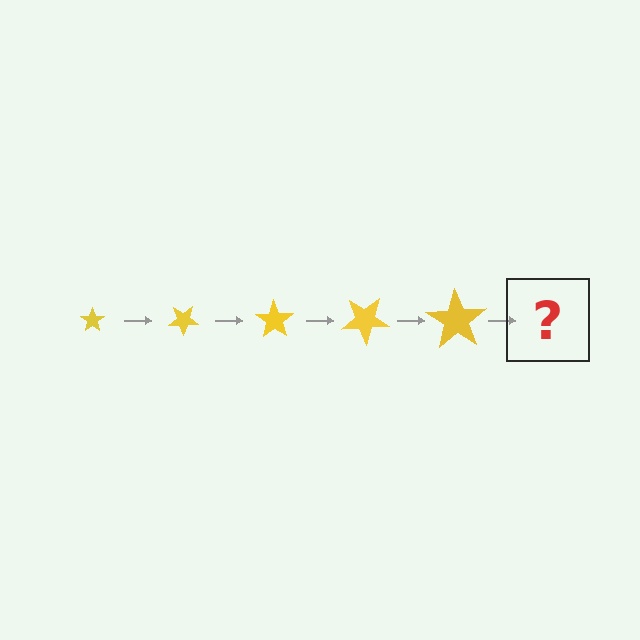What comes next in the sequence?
The next element should be a star, larger than the previous one and rotated 175 degrees from the start.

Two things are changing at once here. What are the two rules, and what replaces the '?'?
The two rules are that the star grows larger each step and it rotates 35 degrees each step. The '?' should be a star, larger than the previous one and rotated 175 degrees from the start.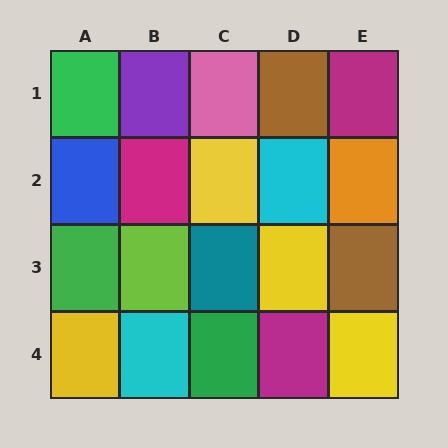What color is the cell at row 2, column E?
Orange.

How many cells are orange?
1 cell is orange.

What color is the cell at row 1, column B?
Purple.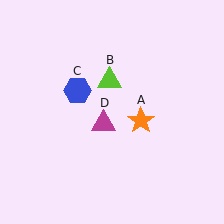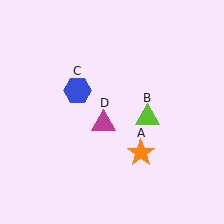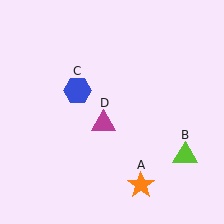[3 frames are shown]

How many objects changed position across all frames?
2 objects changed position: orange star (object A), lime triangle (object B).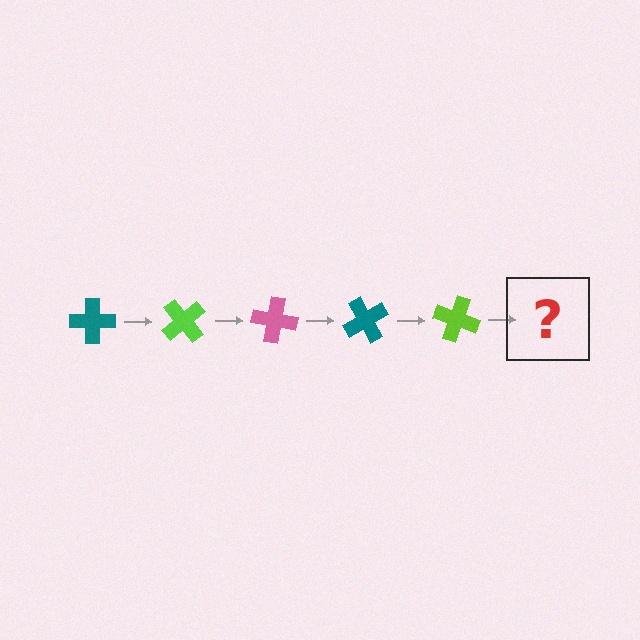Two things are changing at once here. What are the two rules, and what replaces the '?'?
The two rules are that it rotates 50 degrees each step and the color cycles through teal, lime, and pink. The '?' should be a pink cross, rotated 250 degrees from the start.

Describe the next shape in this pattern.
It should be a pink cross, rotated 250 degrees from the start.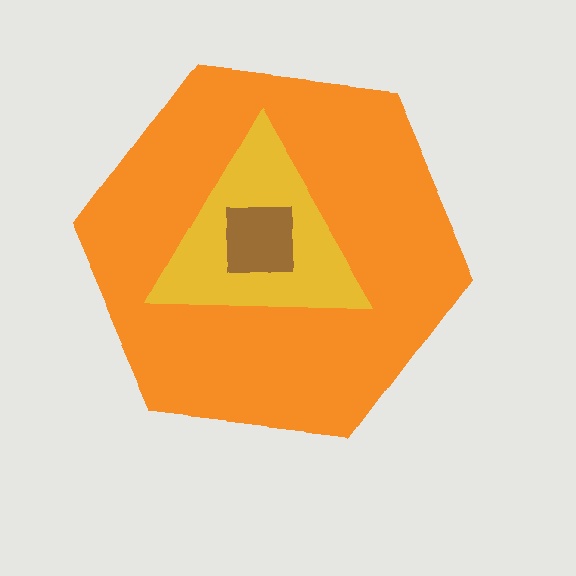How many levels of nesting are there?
3.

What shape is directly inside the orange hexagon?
The yellow triangle.